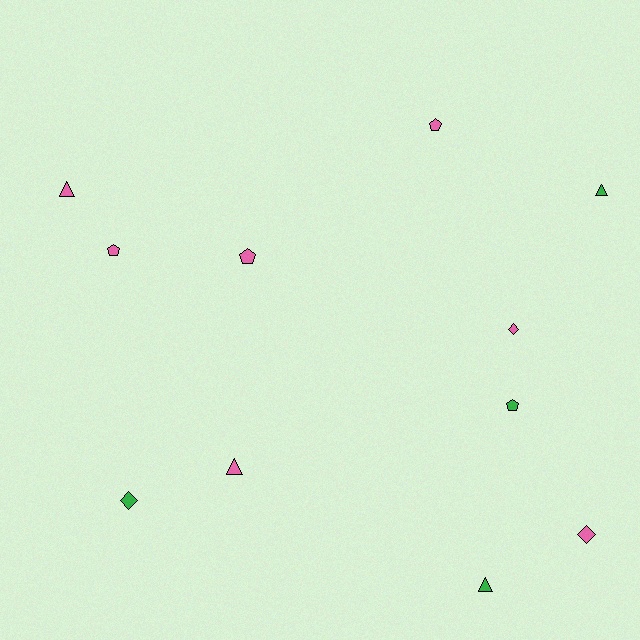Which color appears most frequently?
Pink, with 7 objects.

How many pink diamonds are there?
There are 2 pink diamonds.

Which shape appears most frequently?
Triangle, with 4 objects.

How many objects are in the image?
There are 11 objects.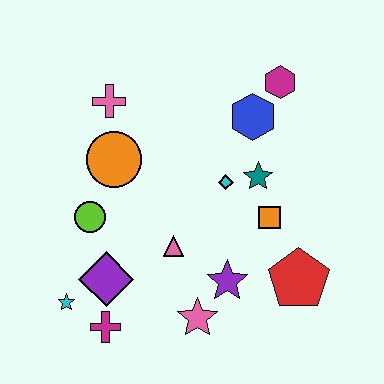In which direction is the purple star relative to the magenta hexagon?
The purple star is below the magenta hexagon.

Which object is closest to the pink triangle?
The purple star is closest to the pink triangle.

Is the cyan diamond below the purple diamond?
No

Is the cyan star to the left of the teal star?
Yes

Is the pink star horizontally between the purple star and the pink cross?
Yes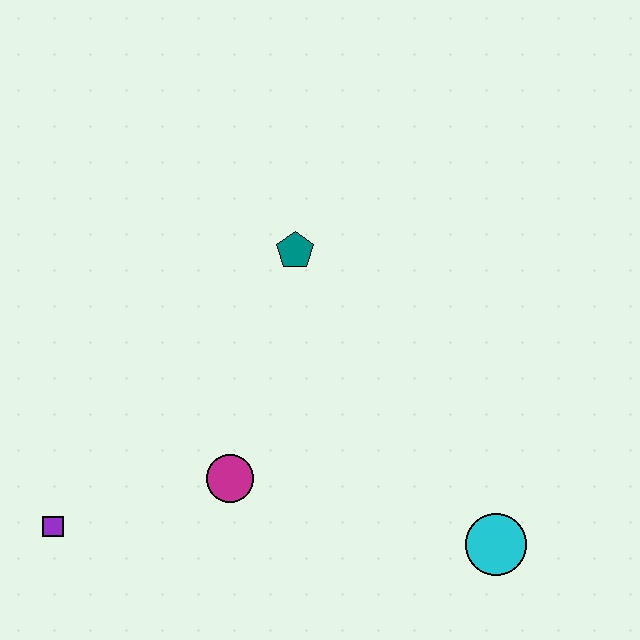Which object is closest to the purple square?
The magenta circle is closest to the purple square.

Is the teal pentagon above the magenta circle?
Yes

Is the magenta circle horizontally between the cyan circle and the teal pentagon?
No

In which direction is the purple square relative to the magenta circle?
The purple square is to the left of the magenta circle.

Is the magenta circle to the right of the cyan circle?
No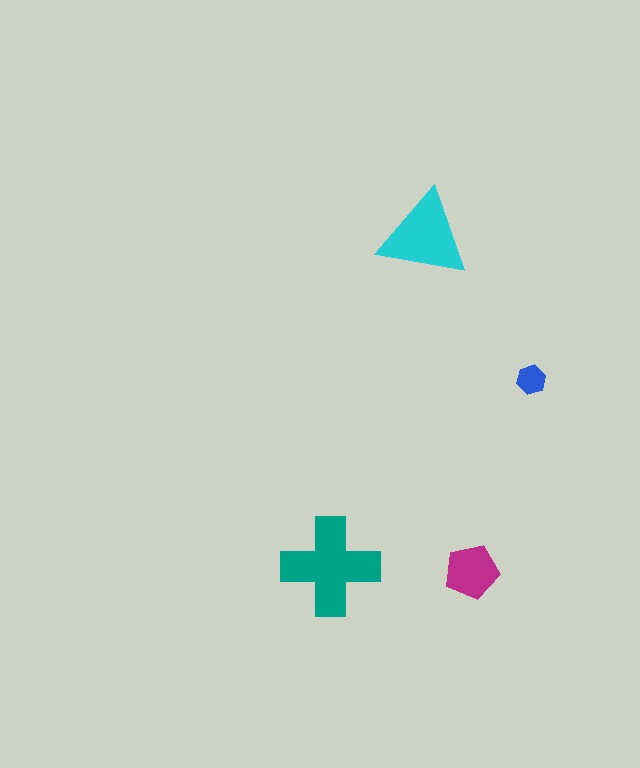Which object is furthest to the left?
The teal cross is leftmost.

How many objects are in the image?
There are 4 objects in the image.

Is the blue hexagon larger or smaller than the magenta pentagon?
Smaller.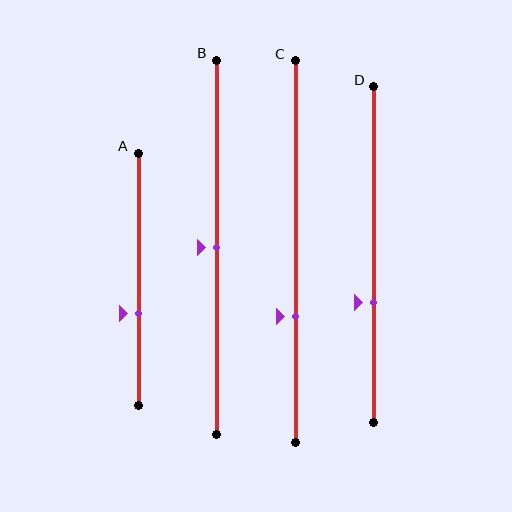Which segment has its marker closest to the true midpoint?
Segment B has its marker closest to the true midpoint.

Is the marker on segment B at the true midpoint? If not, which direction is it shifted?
Yes, the marker on segment B is at the true midpoint.